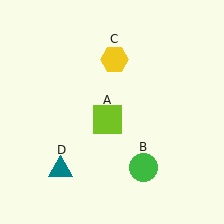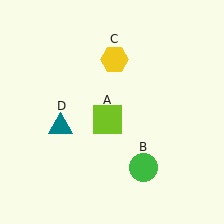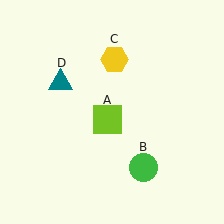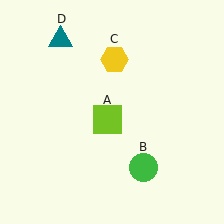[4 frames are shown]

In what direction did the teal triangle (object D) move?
The teal triangle (object D) moved up.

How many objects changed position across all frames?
1 object changed position: teal triangle (object D).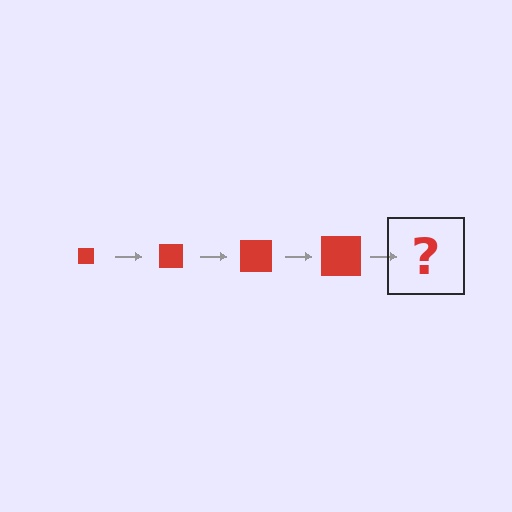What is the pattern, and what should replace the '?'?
The pattern is that the square gets progressively larger each step. The '?' should be a red square, larger than the previous one.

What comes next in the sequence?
The next element should be a red square, larger than the previous one.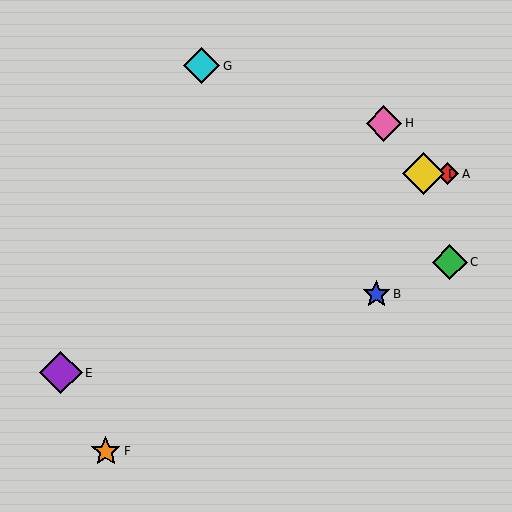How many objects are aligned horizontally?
2 objects (A, D) are aligned horizontally.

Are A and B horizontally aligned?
No, A is at y≈174 and B is at y≈294.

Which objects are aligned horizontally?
Objects A, D are aligned horizontally.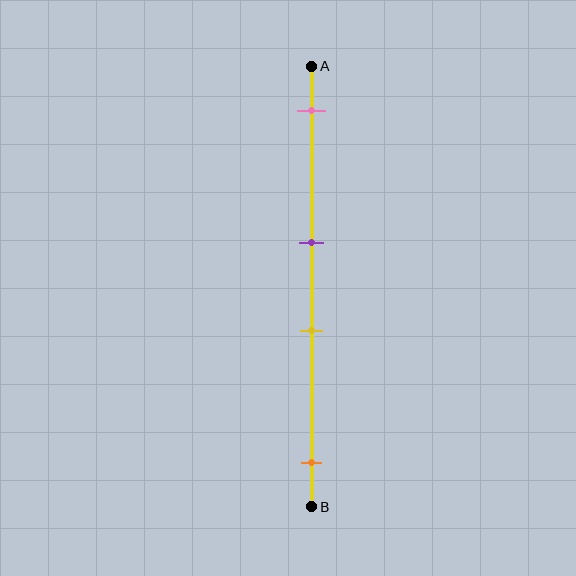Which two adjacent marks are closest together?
The purple and yellow marks are the closest adjacent pair.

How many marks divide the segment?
There are 4 marks dividing the segment.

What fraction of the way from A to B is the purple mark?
The purple mark is approximately 40% (0.4) of the way from A to B.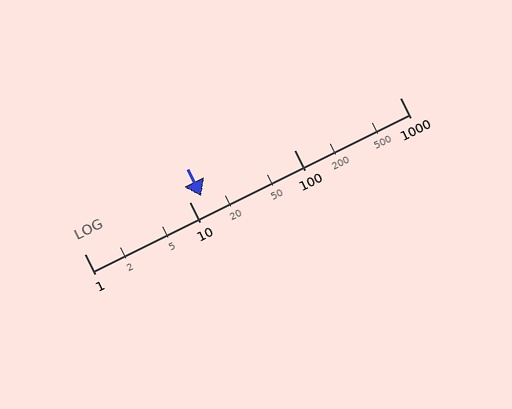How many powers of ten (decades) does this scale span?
The scale spans 3 decades, from 1 to 1000.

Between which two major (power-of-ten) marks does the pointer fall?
The pointer is between 10 and 100.